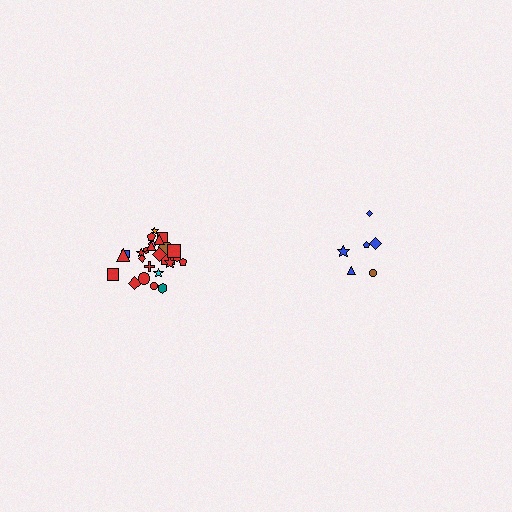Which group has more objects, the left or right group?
The left group.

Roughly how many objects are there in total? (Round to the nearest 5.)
Roughly 30 objects in total.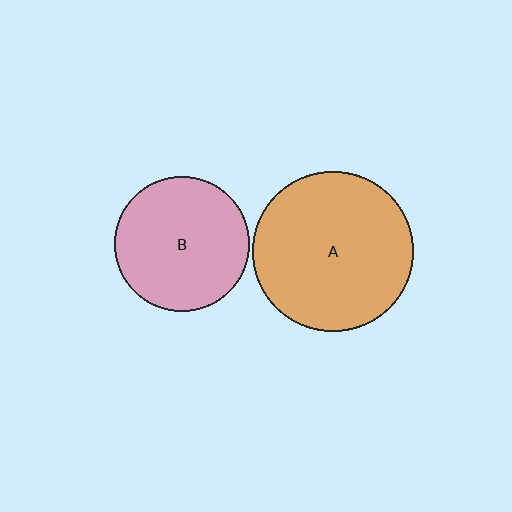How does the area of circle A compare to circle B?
Approximately 1.4 times.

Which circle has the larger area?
Circle A (orange).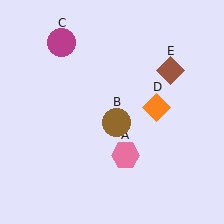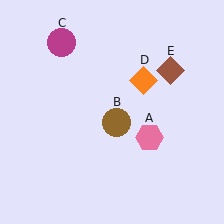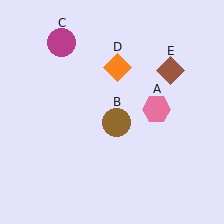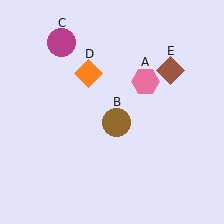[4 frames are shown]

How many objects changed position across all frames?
2 objects changed position: pink hexagon (object A), orange diamond (object D).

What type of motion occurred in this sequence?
The pink hexagon (object A), orange diamond (object D) rotated counterclockwise around the center of the scene.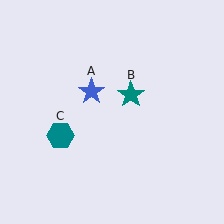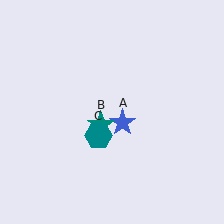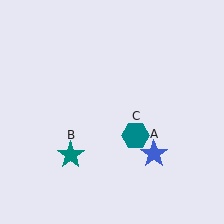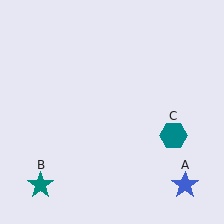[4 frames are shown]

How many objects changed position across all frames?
3 objects changed position: blue star (object A), teal star (object B), teal hexagon (object C).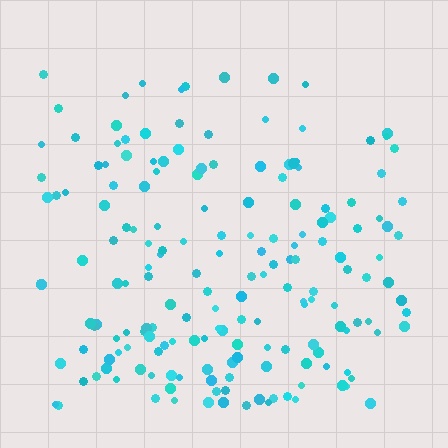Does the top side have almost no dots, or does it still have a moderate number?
Still a moderate number, just noticeably fewer than the bottom.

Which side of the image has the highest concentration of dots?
The bottom.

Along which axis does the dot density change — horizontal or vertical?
Vertical.